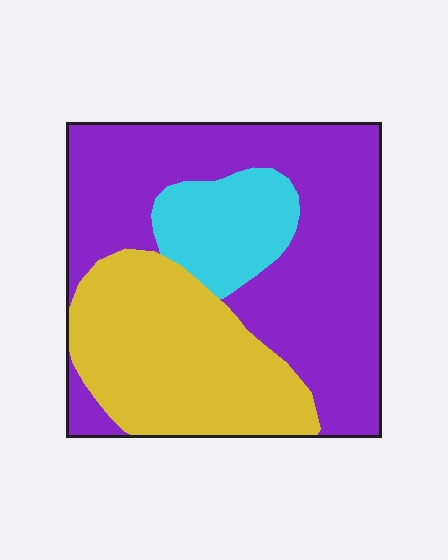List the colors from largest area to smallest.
From largest to smallest: purple, yellow, cyan.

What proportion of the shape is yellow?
Yellow takes up about one third (1/3) of the shape.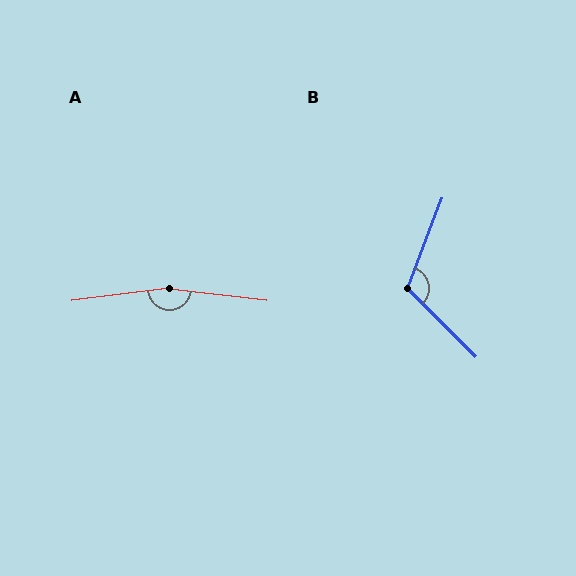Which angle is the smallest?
B, at approximately 114 degrees.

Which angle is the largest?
A, at approximately 166 degrees.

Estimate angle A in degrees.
Approximately 166 degrees.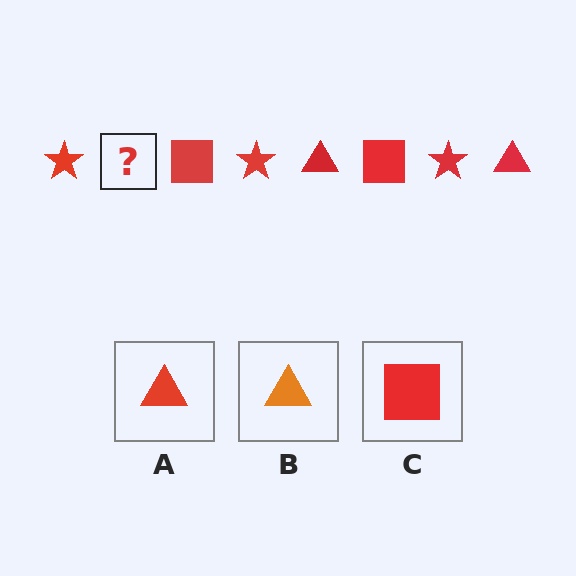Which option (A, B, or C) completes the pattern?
A.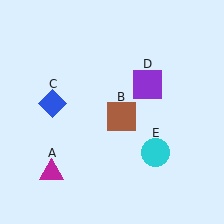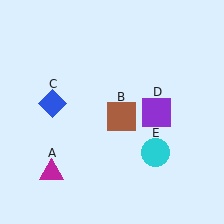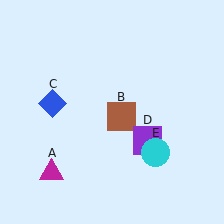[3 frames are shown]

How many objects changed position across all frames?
1 object changed position: purple square (object D).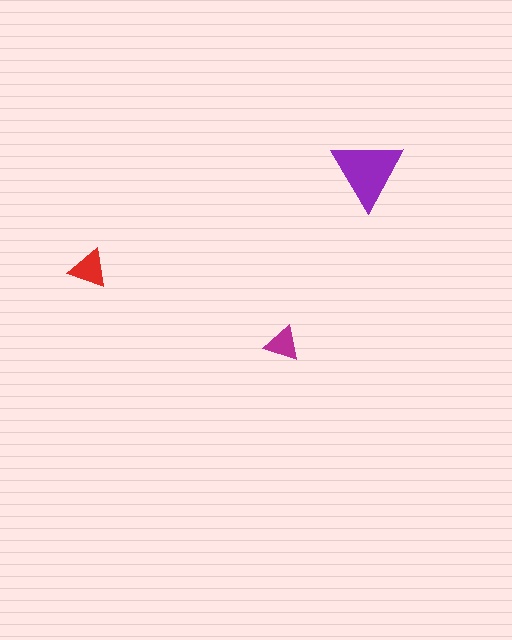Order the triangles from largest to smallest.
the purple one, the red one, the magenta one.